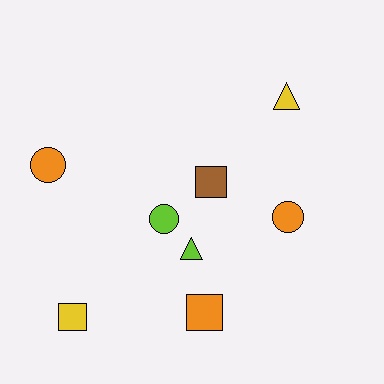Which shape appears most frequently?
Square, with 3 objects.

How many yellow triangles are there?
There is 1 yellow triangle.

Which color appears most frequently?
Orange, with 3 objects.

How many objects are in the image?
There are 8 objects.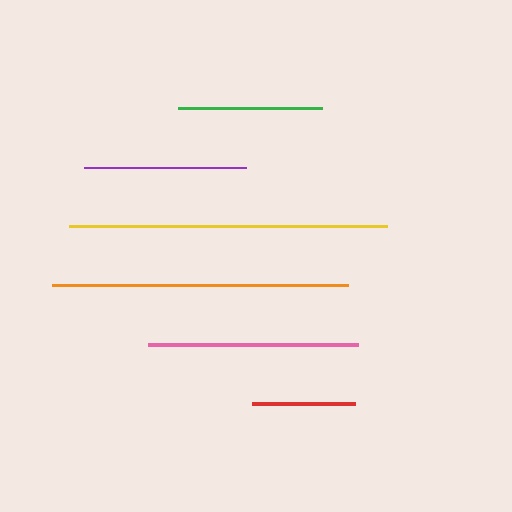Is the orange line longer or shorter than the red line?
The orange line is longer than the red line.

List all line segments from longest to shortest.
From longest to shortest: yellow, orange, pink, purple, green, red.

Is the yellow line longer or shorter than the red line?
The yellow line is longer than the red line.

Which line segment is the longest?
The yellow line is the longest at approximately 318 pixels.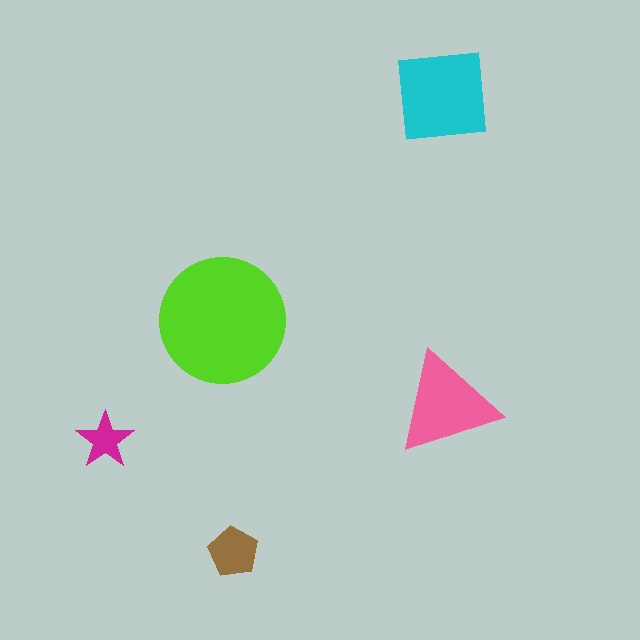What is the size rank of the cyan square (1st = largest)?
2nd.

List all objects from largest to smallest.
The lime circle, the cyan square, the pink triangle, the brown pentagon, the magenta star.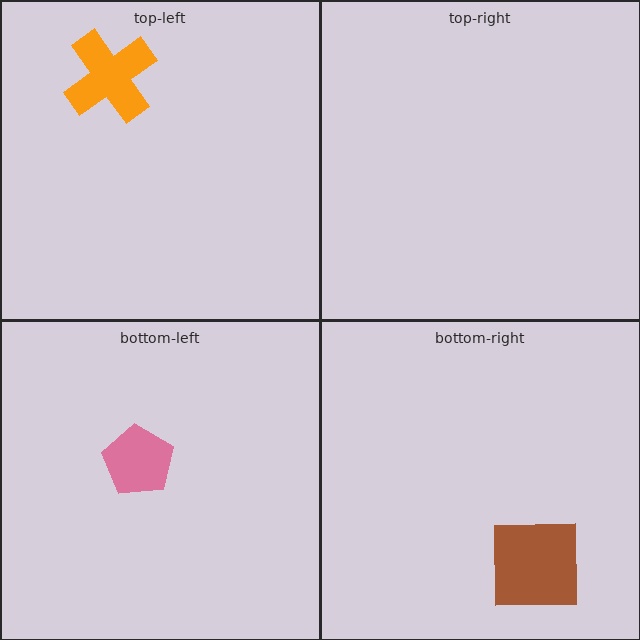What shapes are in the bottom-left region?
The pink pentagon.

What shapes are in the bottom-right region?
The brown square.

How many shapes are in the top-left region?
1.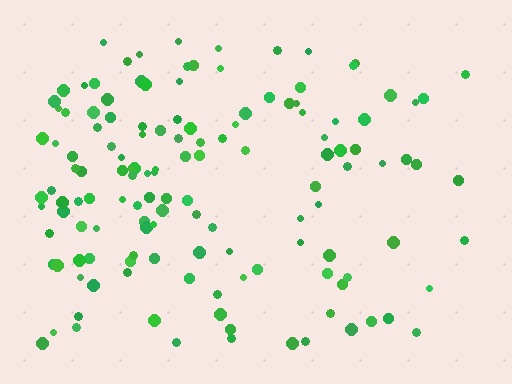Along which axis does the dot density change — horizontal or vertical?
Horizontal.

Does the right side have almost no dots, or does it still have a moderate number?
Still a moderate number, just noticeably fewer than the left.